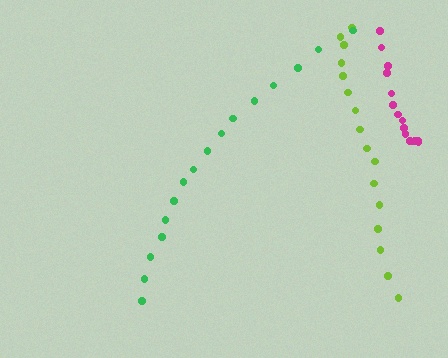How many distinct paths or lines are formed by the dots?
There are 3 distinct paths.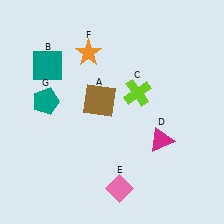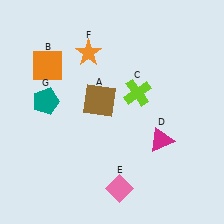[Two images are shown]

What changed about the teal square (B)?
In Image 1, B is teal. In Image 2, it changed to orange.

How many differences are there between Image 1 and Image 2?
There is 1 difference between the two images.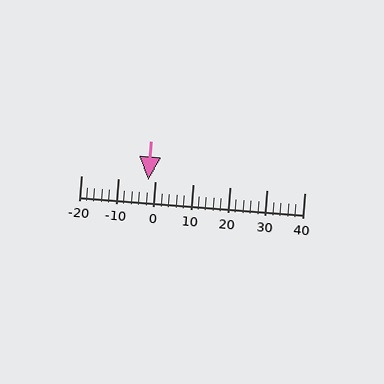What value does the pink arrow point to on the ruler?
The pink arrow points to approximately -2.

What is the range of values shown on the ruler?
The ruler shows values from -20 to 40.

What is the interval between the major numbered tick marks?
The major tick marks are spaced 10 units apart.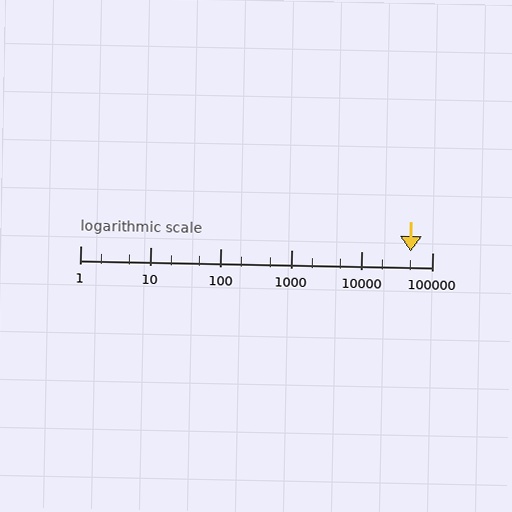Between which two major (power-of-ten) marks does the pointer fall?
The pointer is between 10000 and 100000.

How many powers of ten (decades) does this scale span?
The scale spans 5 decades, from 1 to 100000.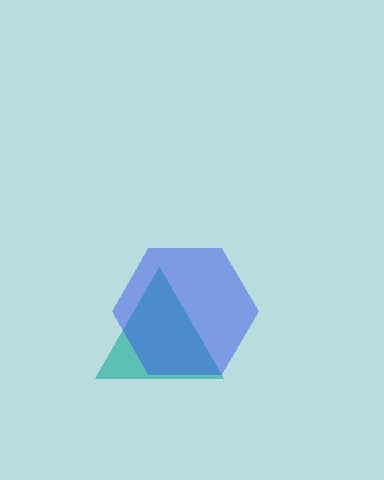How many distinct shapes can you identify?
There are 2 distinct shapes: a teal triangle, a blue hexagon.